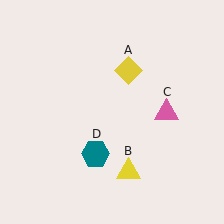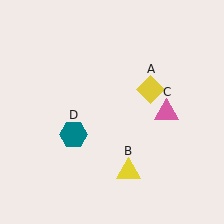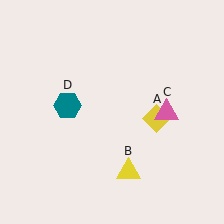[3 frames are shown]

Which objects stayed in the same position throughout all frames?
Yellow triangle (object B) and pink triangle (object C) remained stationary.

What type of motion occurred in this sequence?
The yellow diamond (object A), teal hexagon (object D) rotated clockwise around the center of the scene.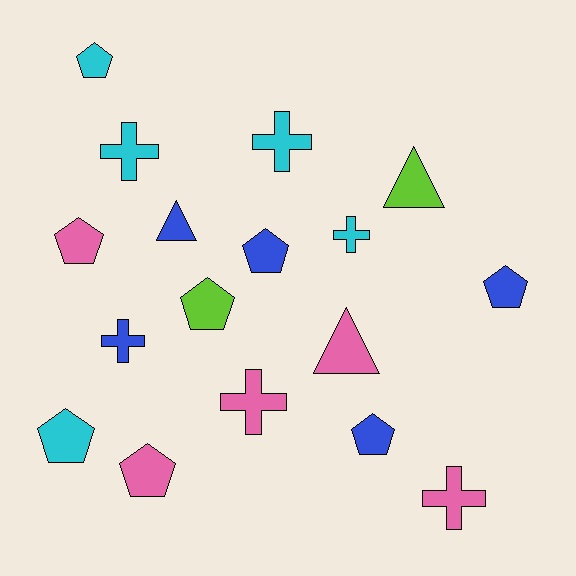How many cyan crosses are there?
There are 3 cyan crosses.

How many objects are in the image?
There are 17 objects.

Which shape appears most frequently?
Pentagon, with 8 objects.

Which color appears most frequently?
Pink, with 5 objects.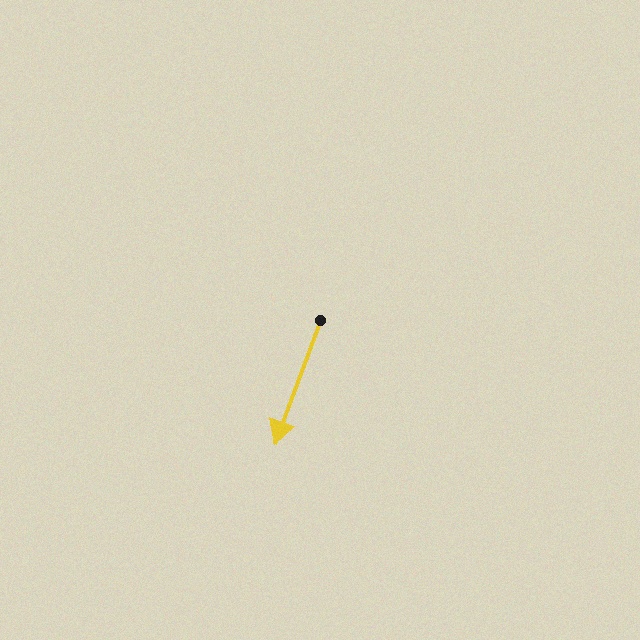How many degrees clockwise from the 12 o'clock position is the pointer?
Approximately 200 degrees.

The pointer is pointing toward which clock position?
Roughly 7 o'clock.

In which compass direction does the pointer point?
South.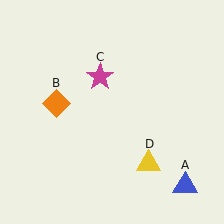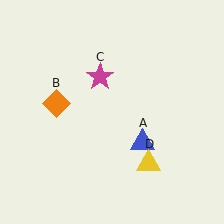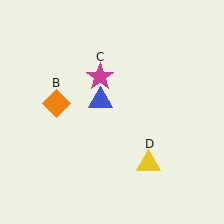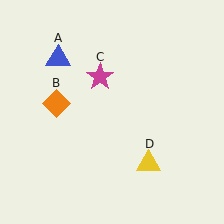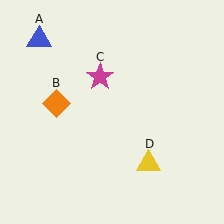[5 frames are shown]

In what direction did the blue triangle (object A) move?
The blue triangle (object A) moved up and to the left.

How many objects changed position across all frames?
1 object changed position: blue triangle (object A).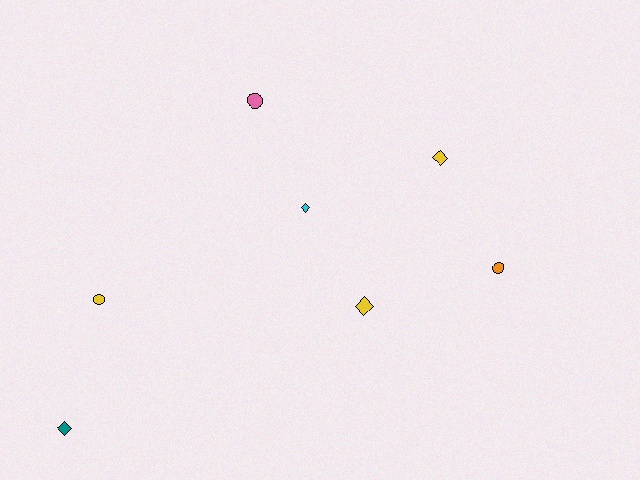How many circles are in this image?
There are 3 circles.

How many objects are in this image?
There are 7 objects.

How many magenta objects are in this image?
There are no magenta objects.